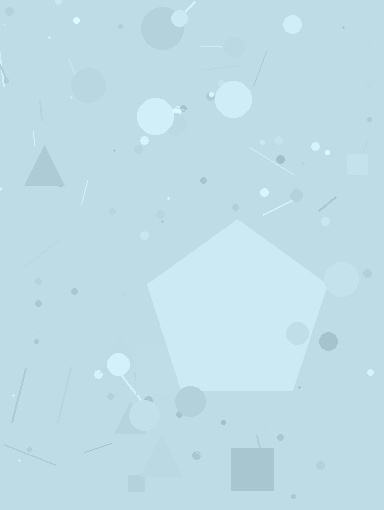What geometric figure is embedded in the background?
A pentagon is embedded in the background.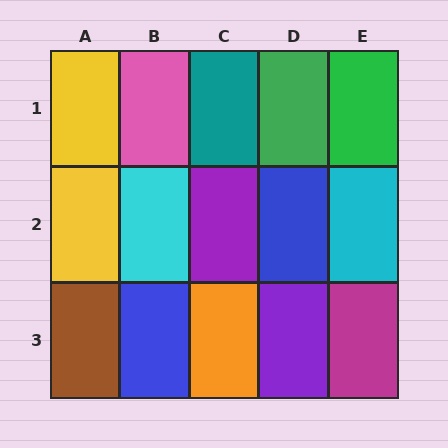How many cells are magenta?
1 cell is magenta.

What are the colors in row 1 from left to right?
Yellow, pink, teal, green, green.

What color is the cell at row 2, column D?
Blue.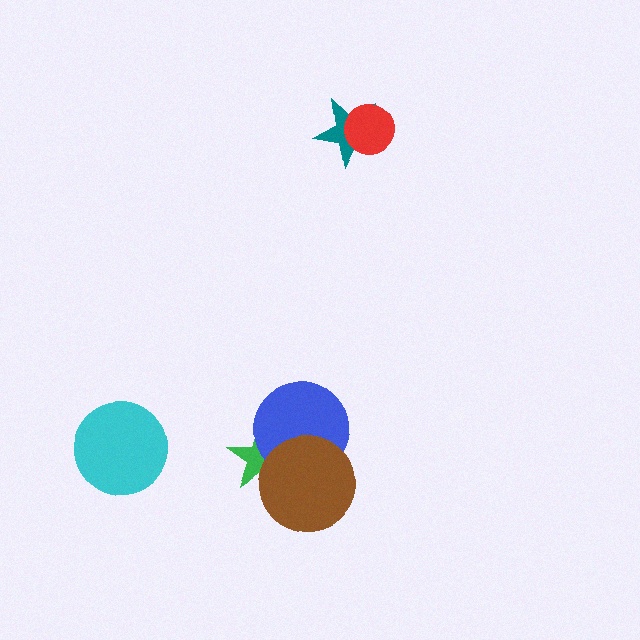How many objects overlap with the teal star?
1 object overlaps with the teal star.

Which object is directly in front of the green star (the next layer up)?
The blue circle is directly in front of the green star.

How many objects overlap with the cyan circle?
0 objects overlap with the cyan circle.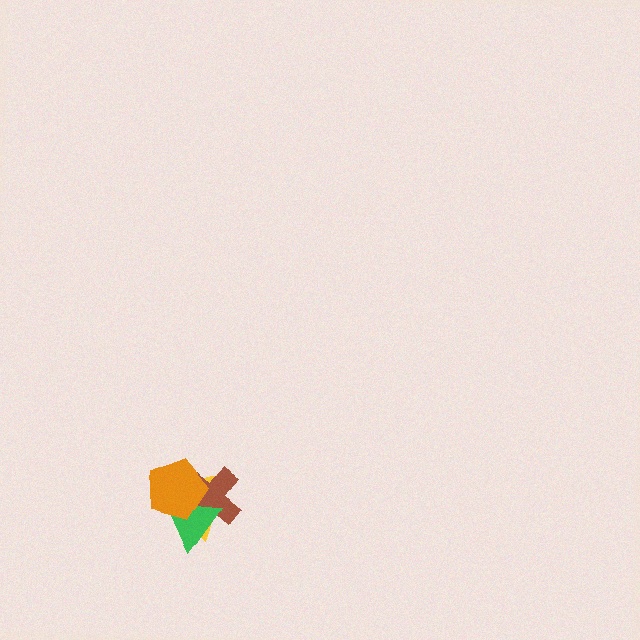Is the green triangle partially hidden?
Yes, it is partially covered by another shape.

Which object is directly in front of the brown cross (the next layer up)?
The green triangle is directly in front of the brown cross.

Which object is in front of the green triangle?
The orange pentagon is in front of the green triangle.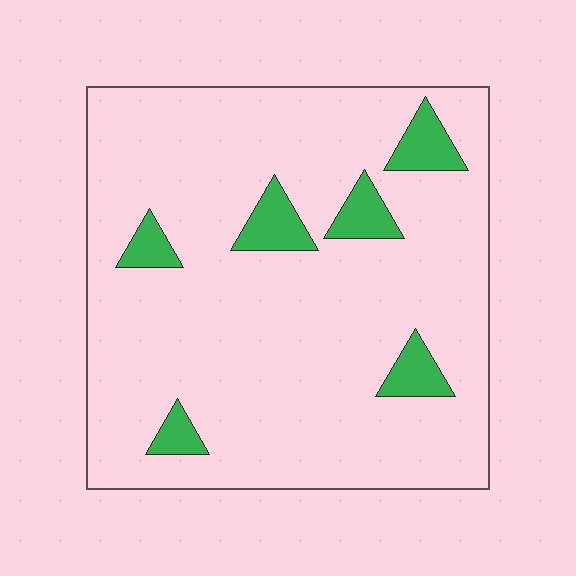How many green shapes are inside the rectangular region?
6.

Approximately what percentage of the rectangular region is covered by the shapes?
Approximately 10%.